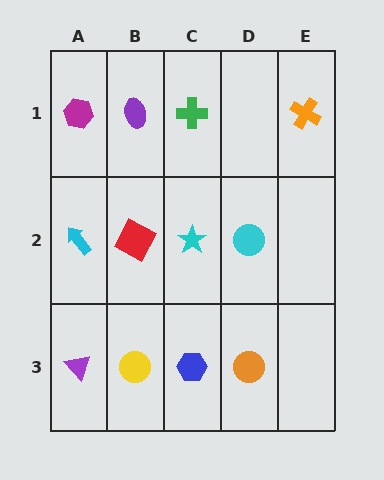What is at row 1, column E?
An orange cross.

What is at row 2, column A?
A cyan arrow.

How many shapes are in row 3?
4 shapes.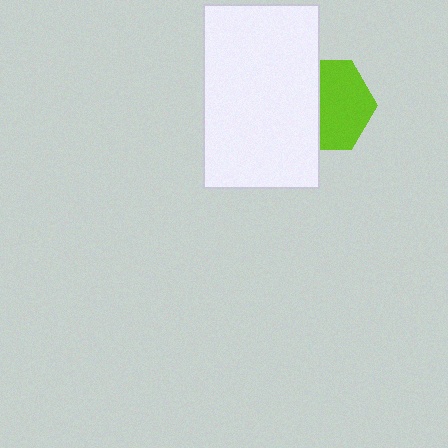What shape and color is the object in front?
The object in front is a white rectangle.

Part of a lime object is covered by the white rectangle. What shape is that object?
It is a hexagon.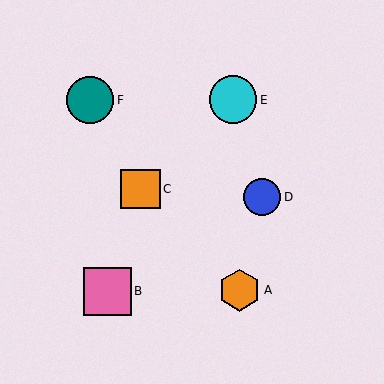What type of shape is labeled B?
Shape B is a pink square.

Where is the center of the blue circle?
The center of the blue circle is at (262, 197).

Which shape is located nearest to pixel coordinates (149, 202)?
The orange square (labeled C) at (141, 189) is nearest to that location.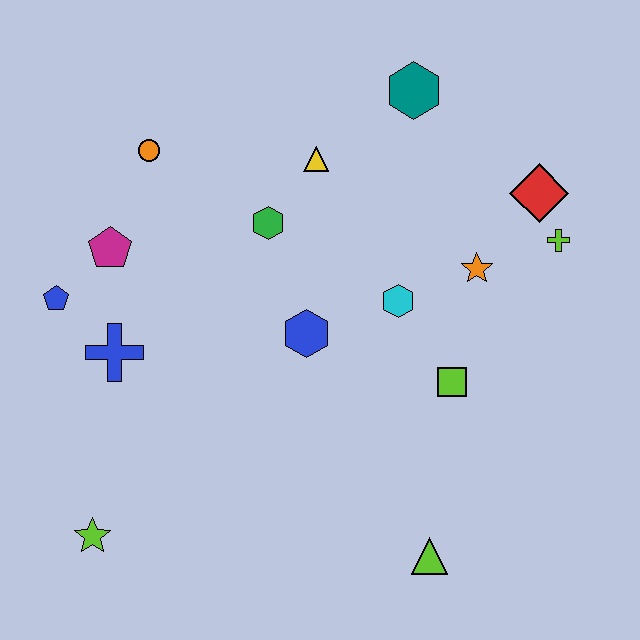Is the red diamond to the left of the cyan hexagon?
No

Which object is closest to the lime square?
The cyan hexagon is closest to the lime square.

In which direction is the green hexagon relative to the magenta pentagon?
The green hexagon is to the right of the magenta pentagon.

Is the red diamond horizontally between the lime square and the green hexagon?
No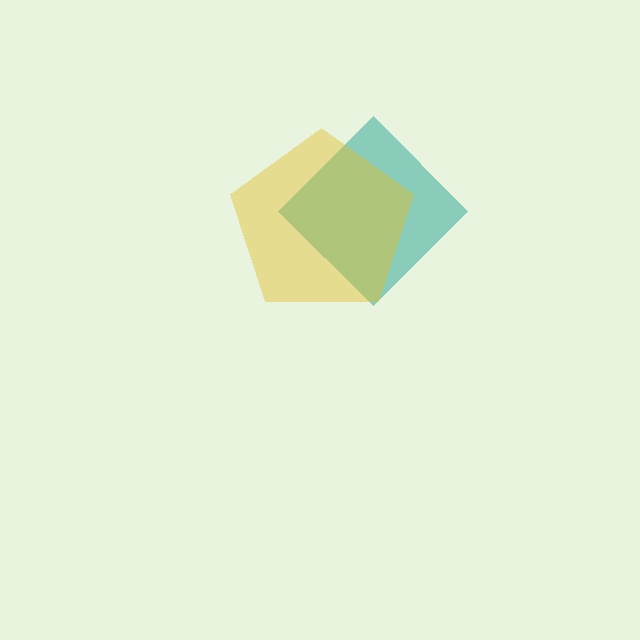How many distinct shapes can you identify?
There are 2 distinct shapes: a teal diamond, a yellow pentagon.